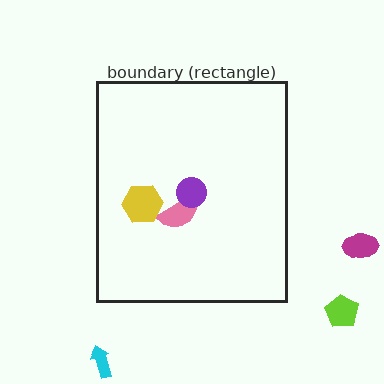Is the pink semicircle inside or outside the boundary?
Inside.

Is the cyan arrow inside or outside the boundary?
Outside.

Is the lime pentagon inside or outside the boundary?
Outside.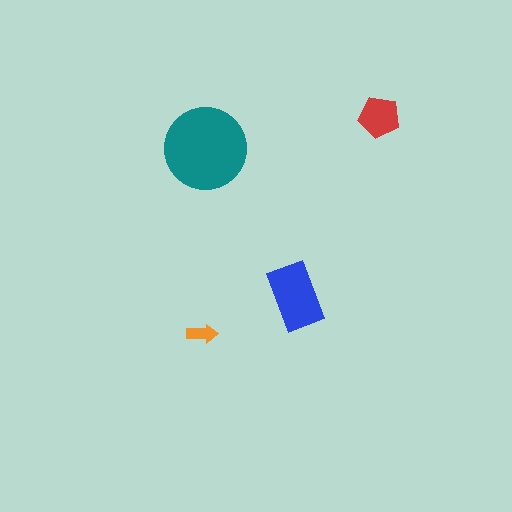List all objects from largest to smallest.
The teal circle, the blue rectangle, the red pentagon, the orange arrow.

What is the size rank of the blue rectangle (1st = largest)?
2nd.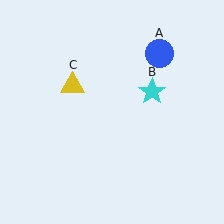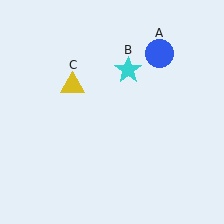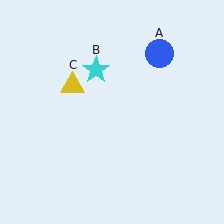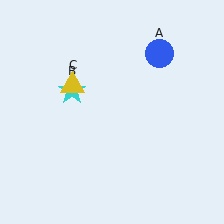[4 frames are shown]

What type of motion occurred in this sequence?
The cyan star (object B) rotated counterclockwise around the center of the scene.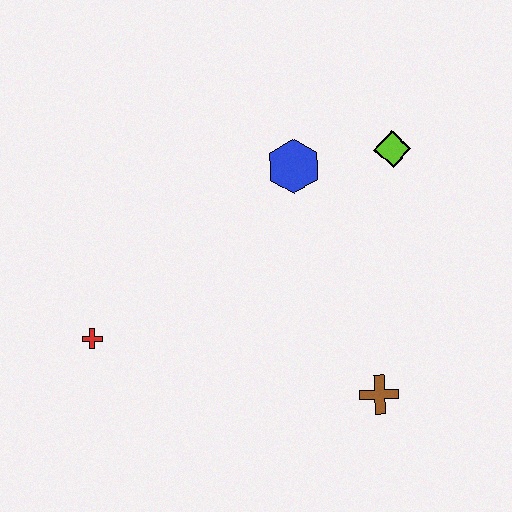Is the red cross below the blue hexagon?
Yes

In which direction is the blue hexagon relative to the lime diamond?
The blue hexagon is to the left of the lime diamond.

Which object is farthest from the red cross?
The lime diamond is farthest from the red cross.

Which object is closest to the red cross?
The blue hexagon is closest to the red cross.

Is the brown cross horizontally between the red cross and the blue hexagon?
No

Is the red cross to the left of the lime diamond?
Yes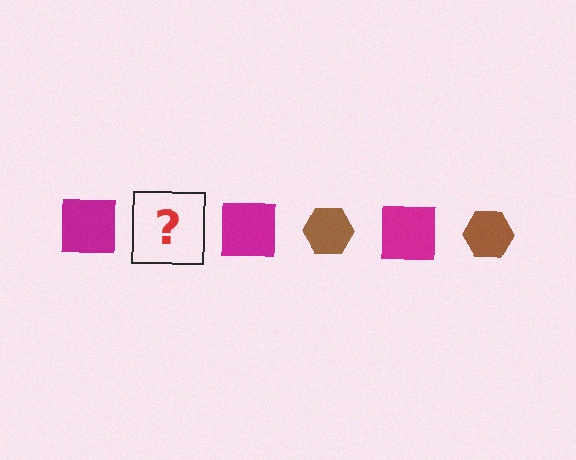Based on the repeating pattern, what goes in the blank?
The blank should be a brown hexagon.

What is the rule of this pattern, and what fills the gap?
The rule is that the pattern alternates between magenta square and brown hexagon. The gap should be filled with a brown hexagon.